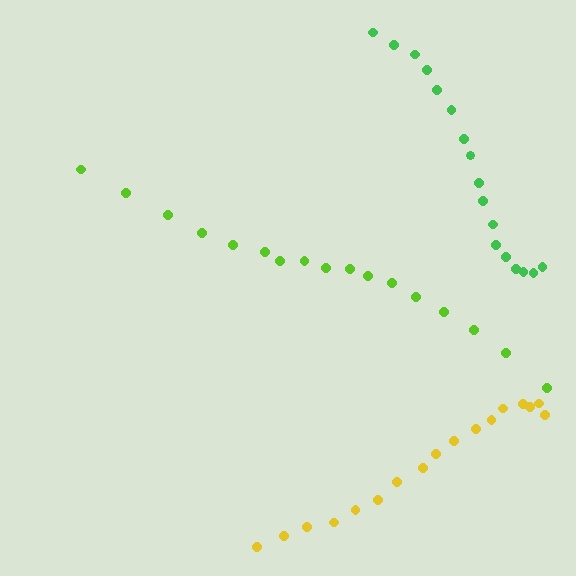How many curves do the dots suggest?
There are 3 distinct paths.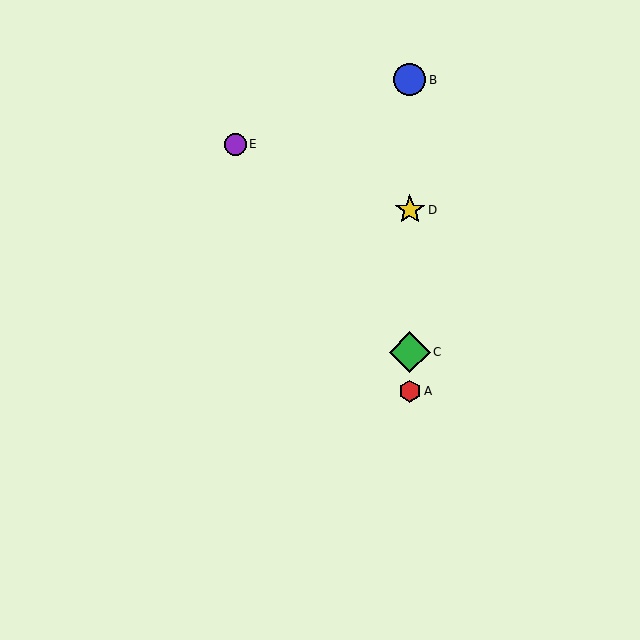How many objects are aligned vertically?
4 objects (A, B, C, D) are aligned vertically.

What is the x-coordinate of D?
Object D is at x≈410.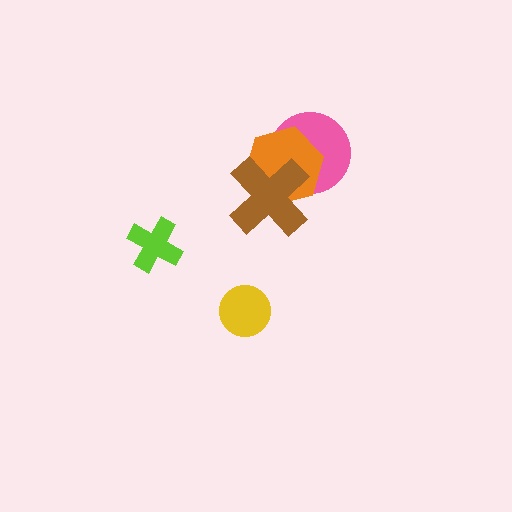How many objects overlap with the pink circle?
2 objects overlap with the pink circle.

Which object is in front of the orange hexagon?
The brown cross is in front of the orange hexagon.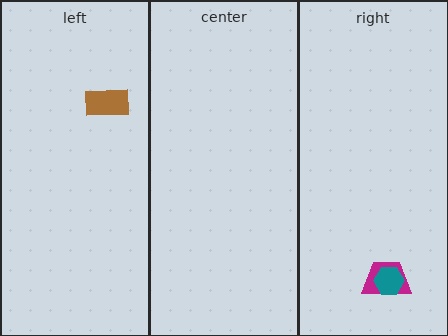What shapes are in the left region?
The brown rectangle.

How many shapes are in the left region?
1.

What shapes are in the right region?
The magenta trapezoid, the teal hexagon.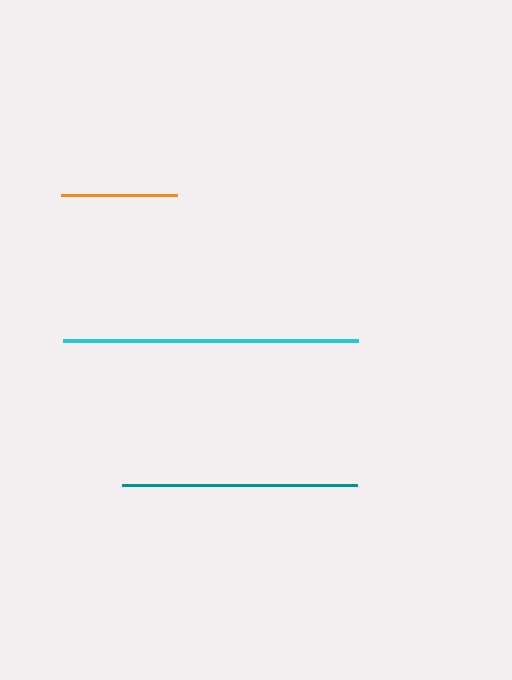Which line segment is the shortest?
The orange line is the shortest at approximately 116 pixels.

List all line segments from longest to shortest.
From longest to shortest: cyan, teal, orange.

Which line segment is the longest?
The cyan line is the longest at approximately 296 pixels.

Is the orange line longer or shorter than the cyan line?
The cyan line is longer than the orange line.